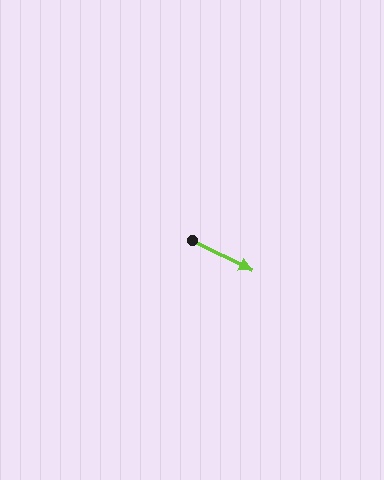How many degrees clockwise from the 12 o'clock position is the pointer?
Approximately 117 degrees.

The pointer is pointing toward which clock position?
Roughly 4 o'clock.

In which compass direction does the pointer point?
Southeast.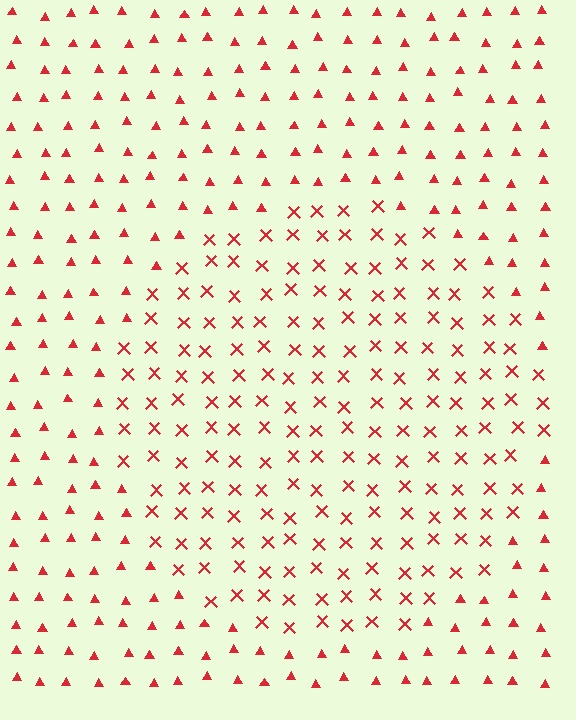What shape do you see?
I see a circle.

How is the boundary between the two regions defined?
The boundary is defined by a change in element shape: X marks inside vs. triangles outside. All elements share the same color and spacing.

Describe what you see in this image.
The image is filled with small red elements arranged in a uniform grid. A circle-shaped region contains X marks, while the surrounding area contains triangles. The boundary is defined purely by the change in element shape.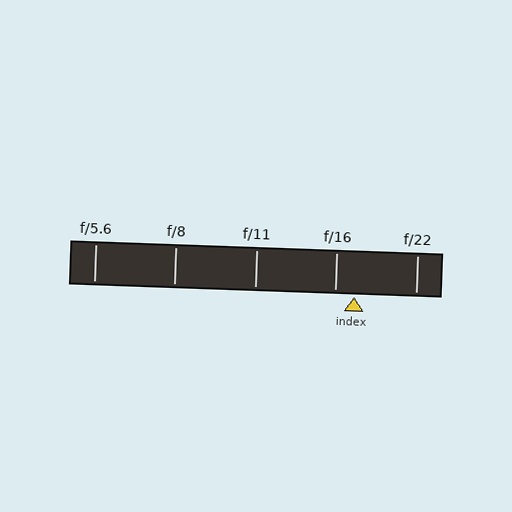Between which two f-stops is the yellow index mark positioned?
The index mark is between f/16 and f/22.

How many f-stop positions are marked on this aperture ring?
There are 5 f-stop positions marked.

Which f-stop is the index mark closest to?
The index mark is closest to f/16.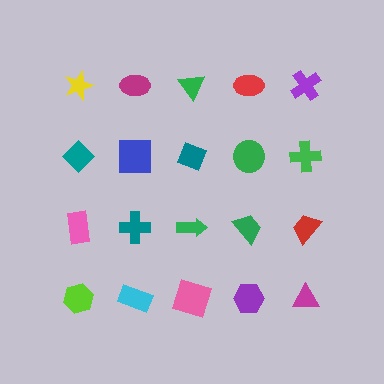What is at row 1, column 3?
A green triangle.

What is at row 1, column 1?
A yellow star.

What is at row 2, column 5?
A green cross.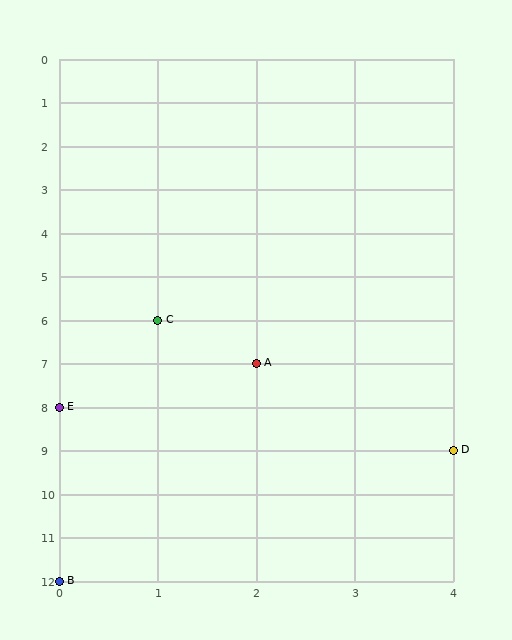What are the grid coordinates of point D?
Point D is at grid coordinates (4, 9).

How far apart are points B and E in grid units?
Points B and E are 4 rows apart.